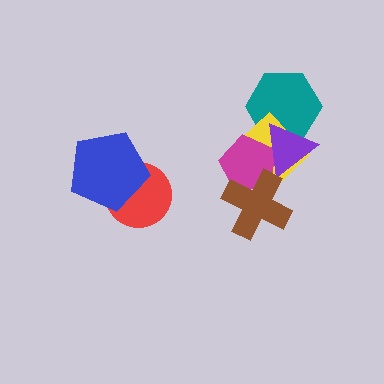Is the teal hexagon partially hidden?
Yes, it is partially covered by another shape.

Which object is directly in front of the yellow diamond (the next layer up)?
The magenta pentagon is directly in front of the yellow diamond.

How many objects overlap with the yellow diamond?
4 objects overlap with the yellow diamond.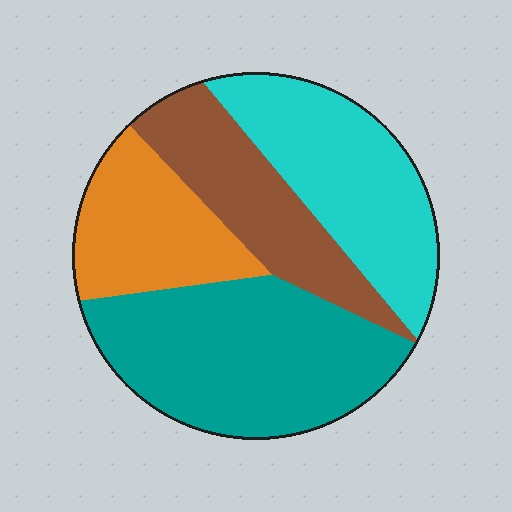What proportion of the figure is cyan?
Cyan covers about 25% of the figure.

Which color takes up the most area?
Teal, at roughly 35%.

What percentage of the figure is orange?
Orange takes up about one fifth (1/5) of the figure.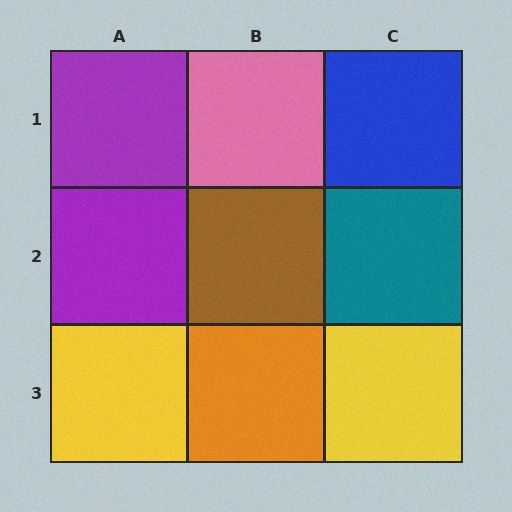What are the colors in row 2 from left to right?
Purple, brown, teal.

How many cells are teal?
1 cell is teal.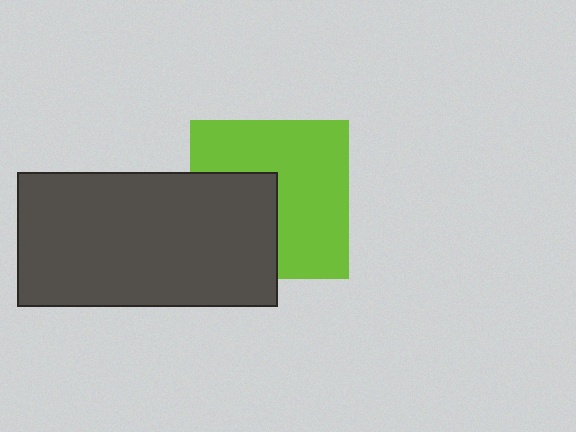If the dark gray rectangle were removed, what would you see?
You would see the complete lime square.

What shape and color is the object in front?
The object in front is a dark gray rectangle.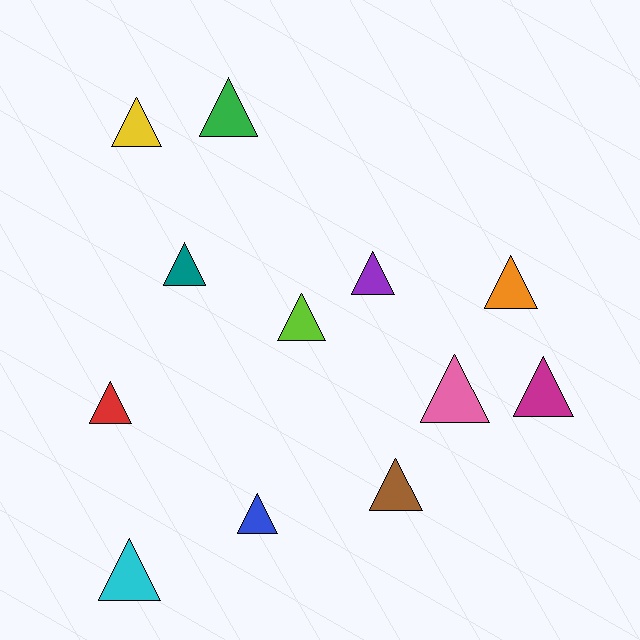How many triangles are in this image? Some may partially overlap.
There are 12 triangles.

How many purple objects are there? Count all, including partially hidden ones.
There is 1 purple object.